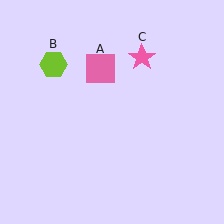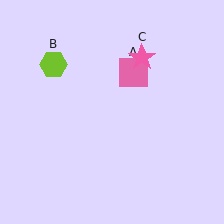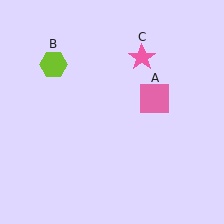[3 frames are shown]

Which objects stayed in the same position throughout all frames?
Lime hexagon (object B) and pink star (object C) remained stationary.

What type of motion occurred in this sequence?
The pink square (object A) rotated clockwise around the center of the scene.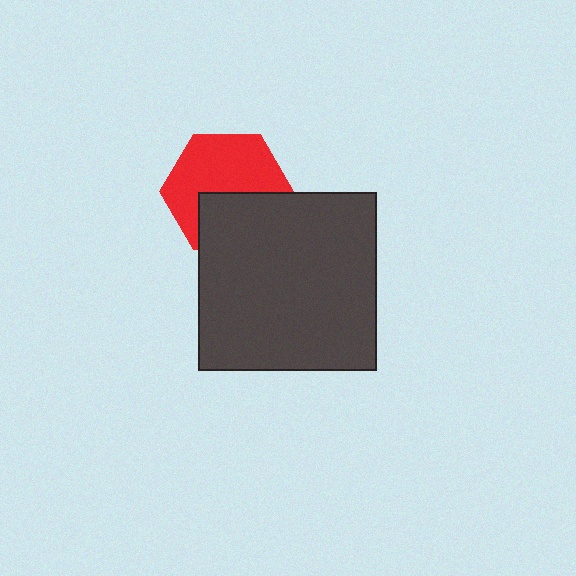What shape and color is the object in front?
The object in front is a dark gray square.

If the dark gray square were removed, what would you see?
You would see the complete red hexagon.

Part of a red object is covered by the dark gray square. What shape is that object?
It is a hexagon.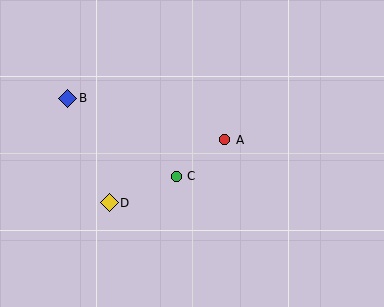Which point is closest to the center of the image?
Point C at (176, 176) is closest to the center.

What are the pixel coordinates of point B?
Point B is at (68, 98).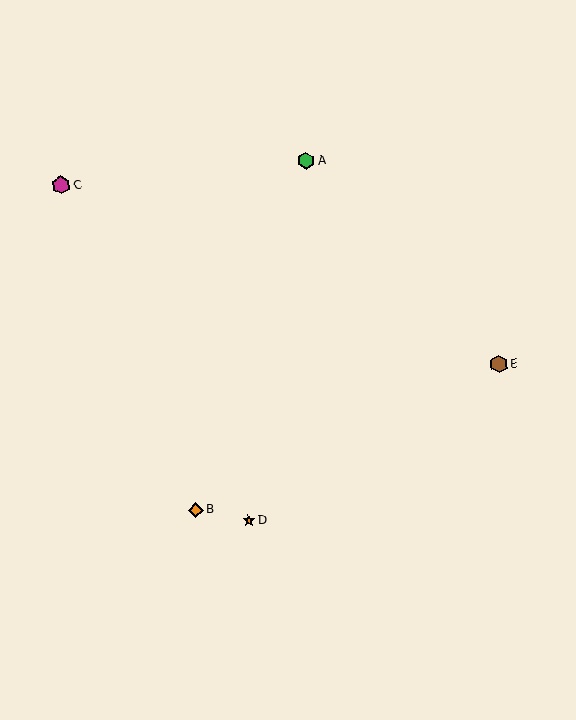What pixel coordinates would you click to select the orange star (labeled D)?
Click at (248, 521) to select the orange star D.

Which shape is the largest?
The magenta hexagon (labeled C) is the largest.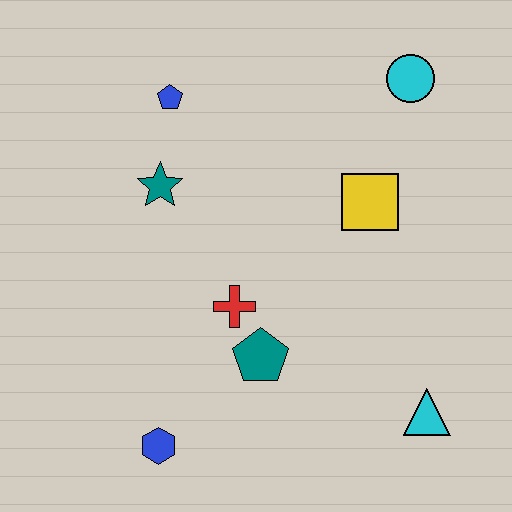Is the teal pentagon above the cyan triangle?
Yes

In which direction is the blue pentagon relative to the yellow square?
The blue pentagon is to the left of the yellow square.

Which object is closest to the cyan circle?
The yellow square is closest to the cyan circle.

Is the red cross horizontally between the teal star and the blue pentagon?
No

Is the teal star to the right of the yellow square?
No